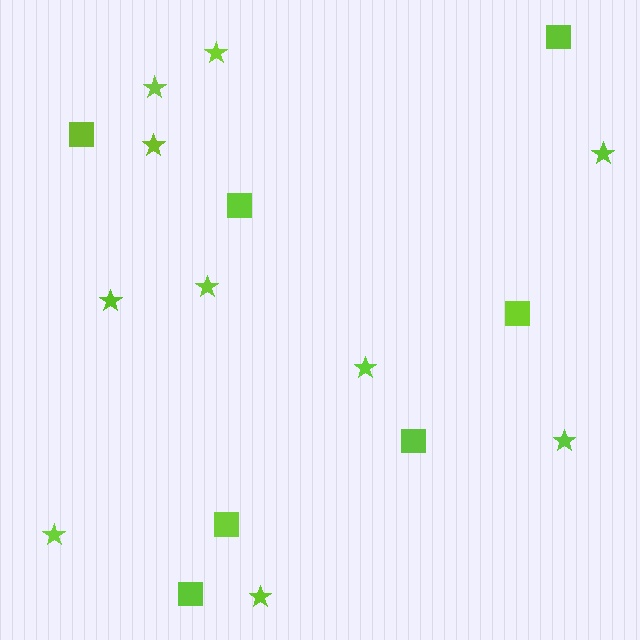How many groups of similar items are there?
There are 2 groups: one group of stars (10) and one group of squares (7).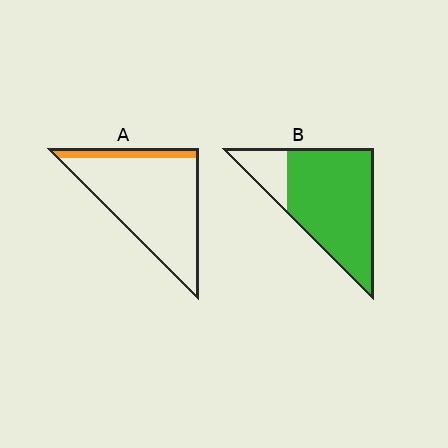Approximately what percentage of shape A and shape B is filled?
A is approximately 15% and B is approximately 80%.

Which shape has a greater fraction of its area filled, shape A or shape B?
Shape B.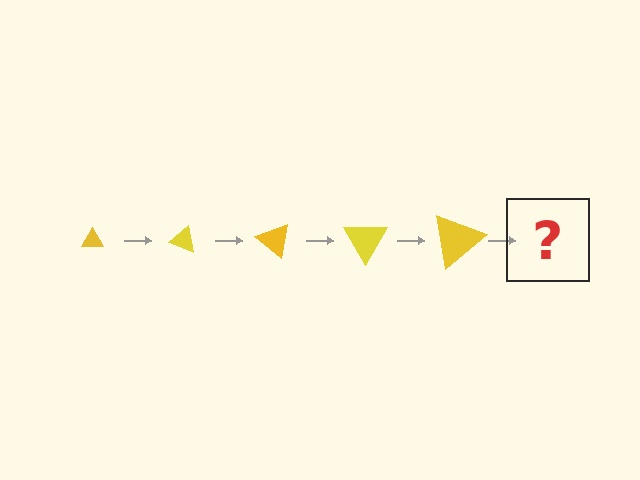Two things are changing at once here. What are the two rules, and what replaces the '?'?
The two rules are that the triangle grows larger each step and it rotates 20 degrees each step. The '?' should be a triangle, larger than the previous one and rotated 100 degrees from the start.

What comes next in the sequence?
The next element should be a triangle, larger than the previous one and rotated 100 degrees from the start.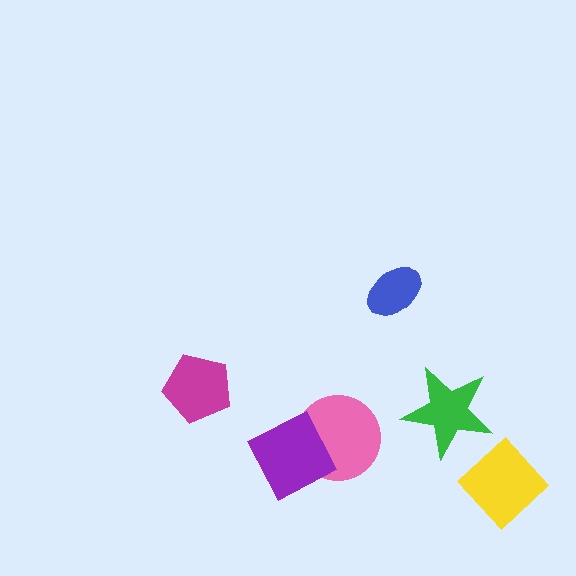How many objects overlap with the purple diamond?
1 object overlaps with the purple diamond.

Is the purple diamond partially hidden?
No, no other shape covers it.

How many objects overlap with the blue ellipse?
0 objects overlap with the blue ellipse.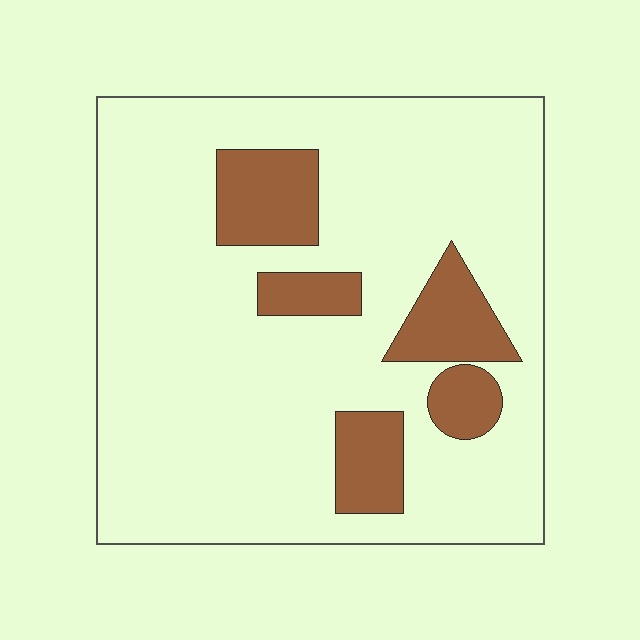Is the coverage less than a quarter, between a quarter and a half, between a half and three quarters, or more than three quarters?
Less than a quarter.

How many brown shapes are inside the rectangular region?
5.